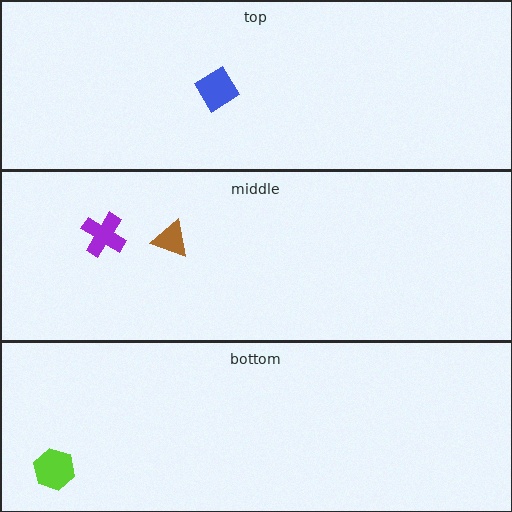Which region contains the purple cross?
The middle region.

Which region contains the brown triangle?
The middle region.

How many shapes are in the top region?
1.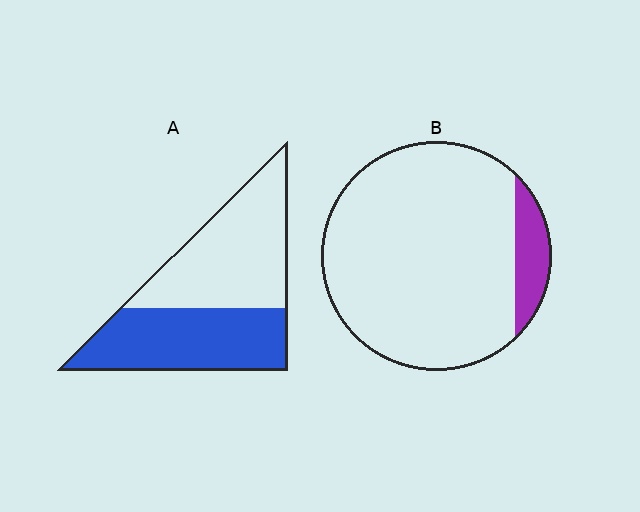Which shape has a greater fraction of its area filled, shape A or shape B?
Shape A.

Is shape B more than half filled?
No.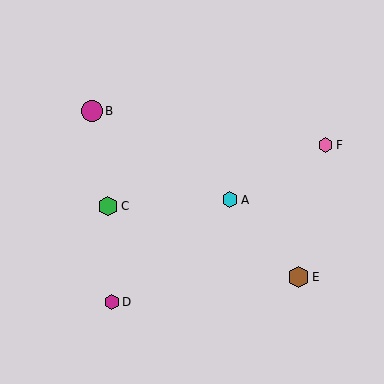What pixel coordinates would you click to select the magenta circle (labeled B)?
Click at (92, 111) to select the magenta circle B.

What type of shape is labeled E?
Shape E is a brown hexagon.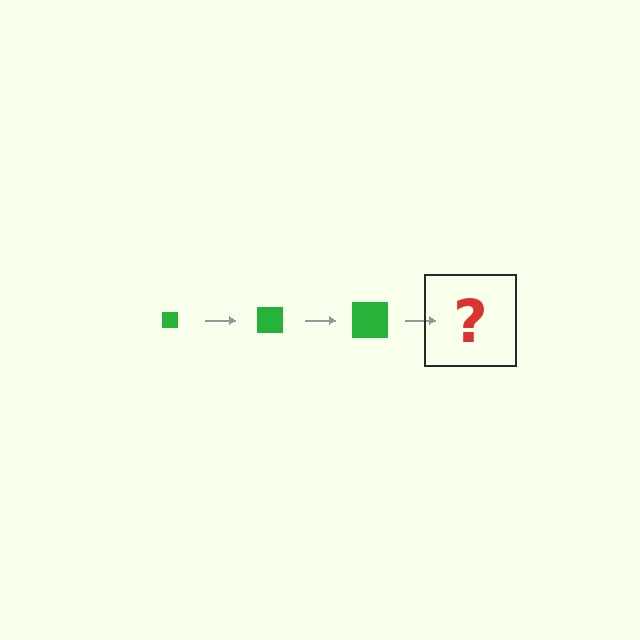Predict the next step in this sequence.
The next step is a green square, larger than the previous one.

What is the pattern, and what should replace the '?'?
The pattern is that the square gets progressively larger each step. The '?' should be a green square, larger than the previous one.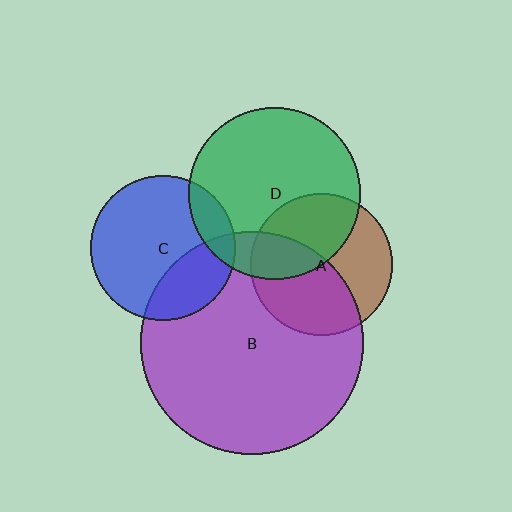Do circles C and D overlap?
Yes.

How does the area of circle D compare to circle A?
Approximately 1.5 times.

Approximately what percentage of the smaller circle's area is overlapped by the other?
Approximately 15%.